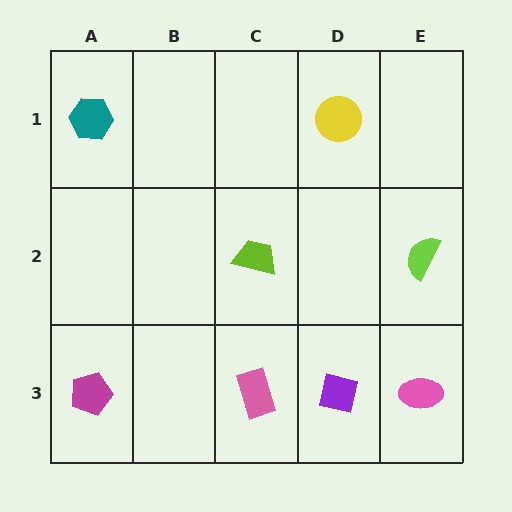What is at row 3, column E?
A pink ellipse.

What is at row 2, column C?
A lime trapezoid.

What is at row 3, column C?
A pink rectangle.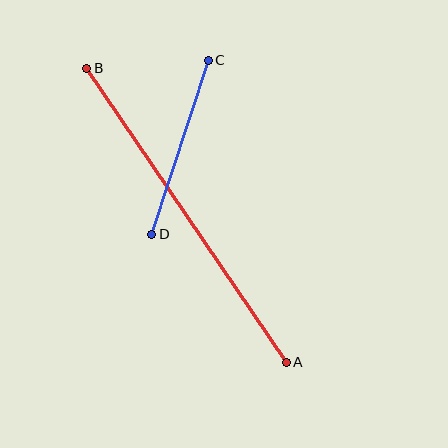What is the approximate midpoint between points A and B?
The midpoint is at approximately (186, 215) pixels.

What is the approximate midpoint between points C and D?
The midpoint is at approximately (180, 147) pixels.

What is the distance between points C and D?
The distance is approximately 183 pixels.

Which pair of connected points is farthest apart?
Points A and B are farthest apart.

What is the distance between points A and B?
The distance is approximately 356 pixels.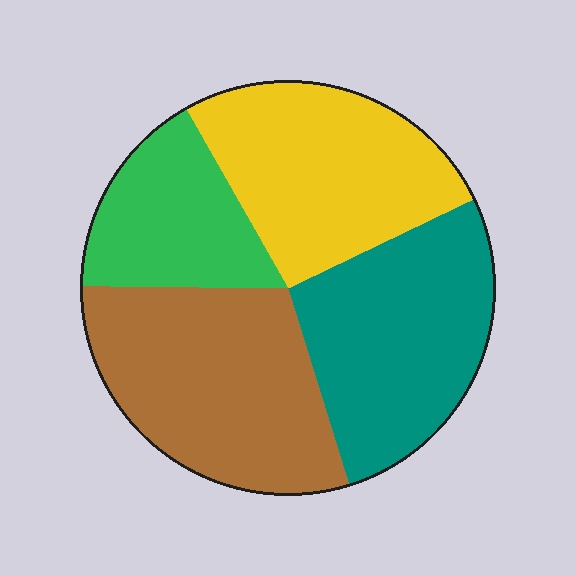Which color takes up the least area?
Green, at roughly 15%.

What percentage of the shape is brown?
Brown takes up between a sixth and a third of the shape.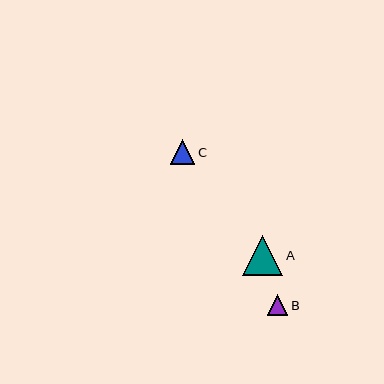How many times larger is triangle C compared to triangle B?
Triangle C is approximately 1.2 times the size of triangle B.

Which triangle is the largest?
Triangle A is the largest with a size of approximately 40 pixels.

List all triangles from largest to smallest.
From largest to smallest: A, C, B.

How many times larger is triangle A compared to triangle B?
Triangle A is approximately 2.0 times the size of triangle B.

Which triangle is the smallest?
Triangle B is the smallest with a size of approximately 20 pixels.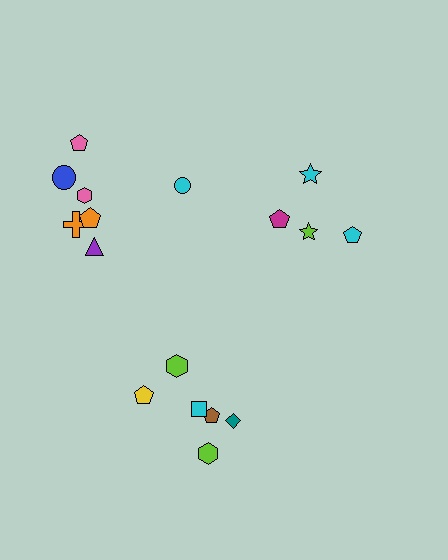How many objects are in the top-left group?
There are 7 objects.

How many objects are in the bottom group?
There are 6 objects.